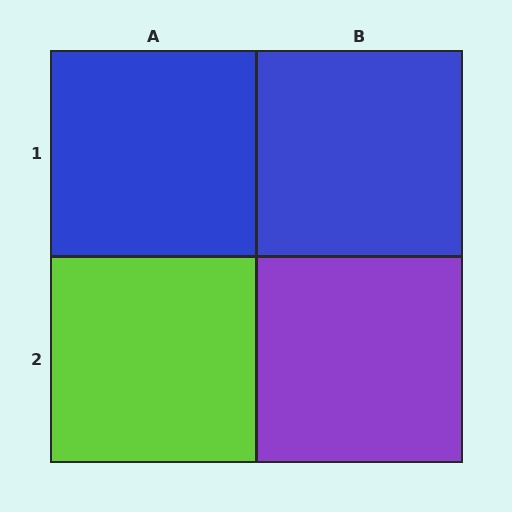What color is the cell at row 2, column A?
Lime.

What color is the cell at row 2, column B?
Purple.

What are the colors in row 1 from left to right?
Blue, blue.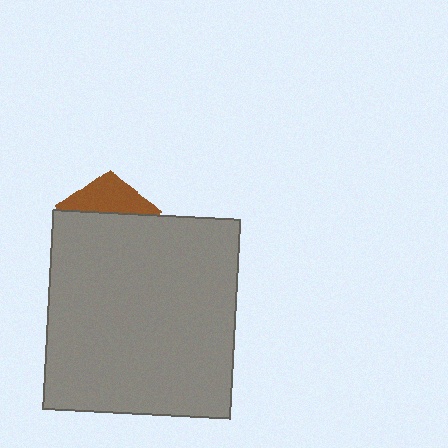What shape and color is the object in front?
The object in front is a gray rectangle.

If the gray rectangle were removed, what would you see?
You would see the complete brown pentagon.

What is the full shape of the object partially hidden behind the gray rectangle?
The partially hidden object is a brown pentagon.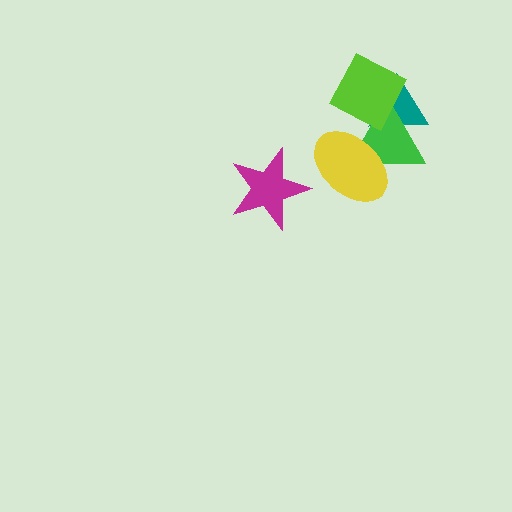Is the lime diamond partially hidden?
No, no other shape covers it.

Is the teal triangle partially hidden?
Yes, it is partially covered by another shape.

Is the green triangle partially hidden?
Yes, it is partially covered by another shape.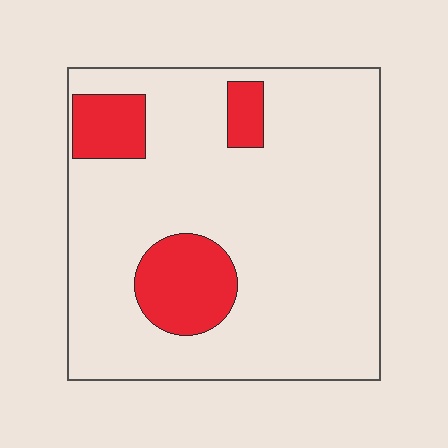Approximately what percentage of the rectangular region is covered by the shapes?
Approximately 15%.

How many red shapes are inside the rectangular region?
3.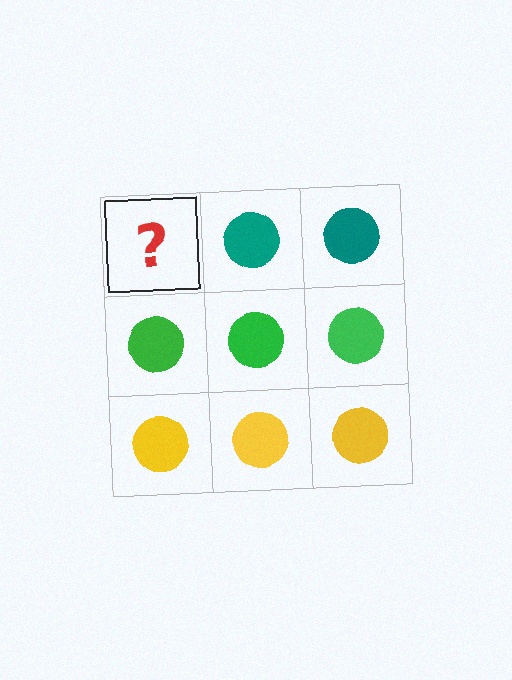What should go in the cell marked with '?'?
The missing cell should contain a teal circle.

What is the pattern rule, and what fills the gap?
The rule is that each row has a consistent color. The gap should be filled with a teal circle.